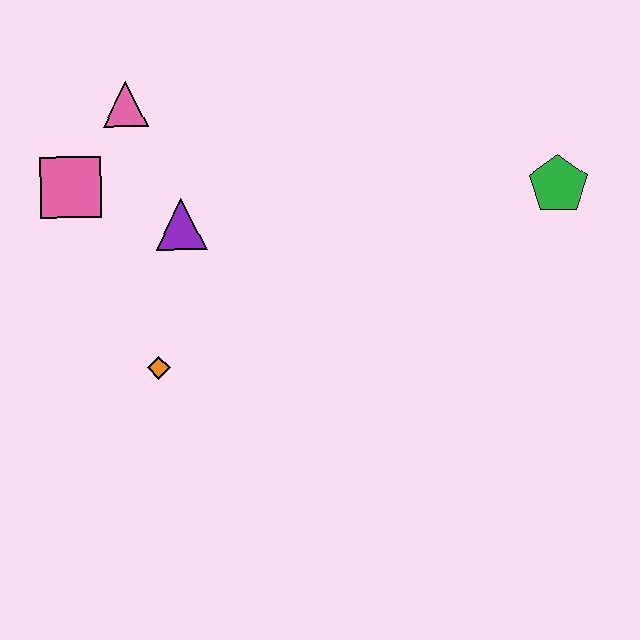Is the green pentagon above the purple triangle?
Yes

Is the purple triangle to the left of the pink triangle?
No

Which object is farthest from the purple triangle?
The green pentagon is farthest from the purple triangle.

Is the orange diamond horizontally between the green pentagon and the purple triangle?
No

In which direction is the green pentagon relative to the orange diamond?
The green pentagon is to the right of the orange diamond.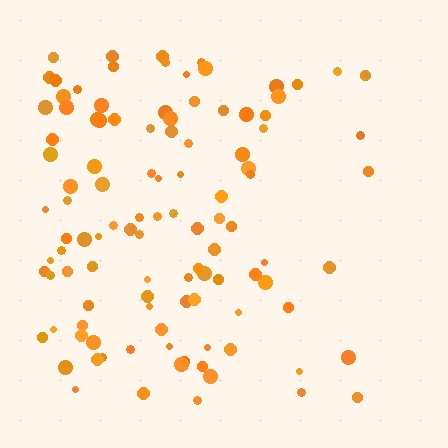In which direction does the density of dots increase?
From right to left, with the left side densest.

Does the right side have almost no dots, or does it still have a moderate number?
Still a moderate number, just noticeably fewer than the left.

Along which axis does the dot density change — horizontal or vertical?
Horizontal.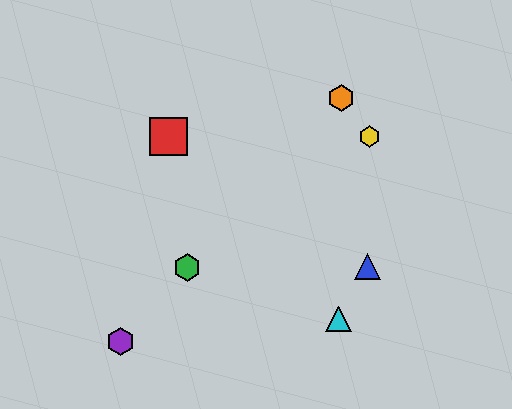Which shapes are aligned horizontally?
The red square, the yellow hexagon are aligned horizontally.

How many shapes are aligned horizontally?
2 shapes (the red square, the yellow hexagon) are aligned horizontally.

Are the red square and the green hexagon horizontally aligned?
No, the red square is at y≈137 and the green hexagon is at y≈267.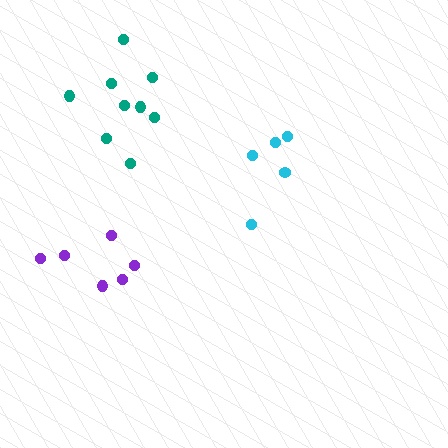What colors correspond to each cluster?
The clusters are colored: cyan, teal, purple.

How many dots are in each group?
Group 1: 5 dots, Group 2: 9 dots, Group 3: 6 dots (20 total).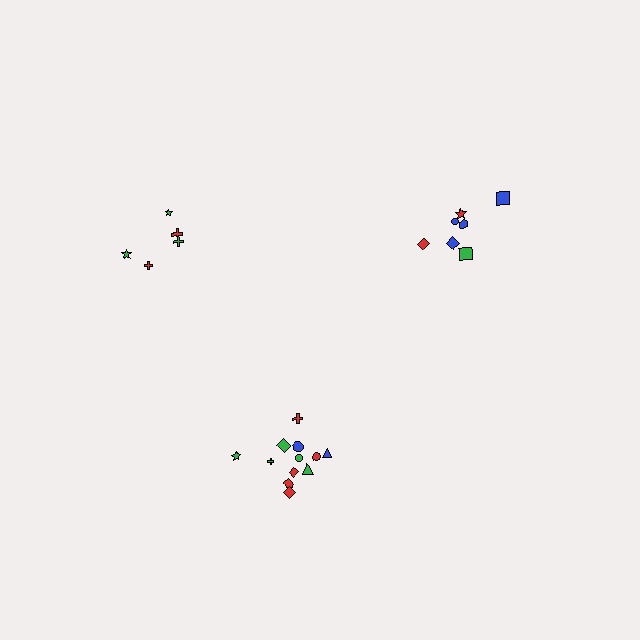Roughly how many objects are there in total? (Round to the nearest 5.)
Roughly 25 objects in total.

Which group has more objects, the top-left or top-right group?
The top-right group.